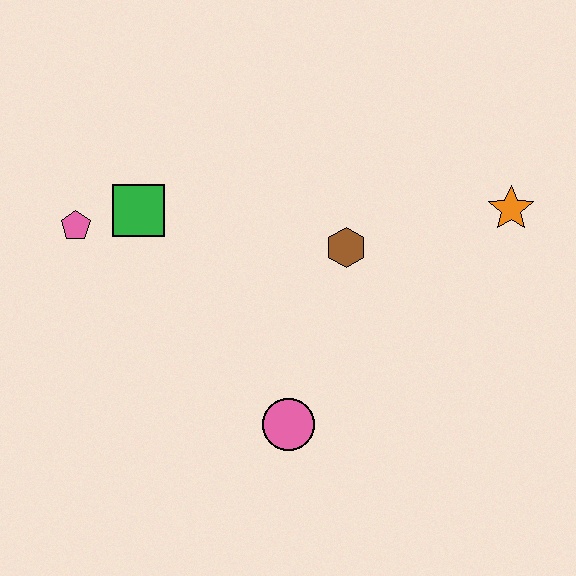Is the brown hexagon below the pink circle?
No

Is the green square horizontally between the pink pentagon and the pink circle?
Yes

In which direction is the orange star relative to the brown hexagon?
The orange star is to the right of the brown hexagon.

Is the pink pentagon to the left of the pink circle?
Yes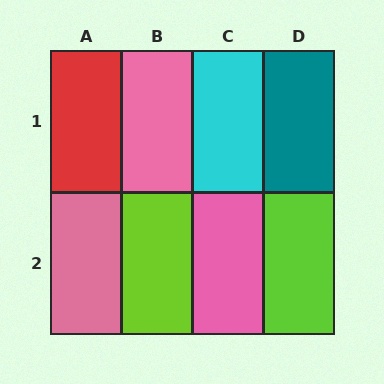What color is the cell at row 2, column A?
Pink.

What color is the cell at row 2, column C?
Pink.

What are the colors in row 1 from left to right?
Red, pink, cyan, teal.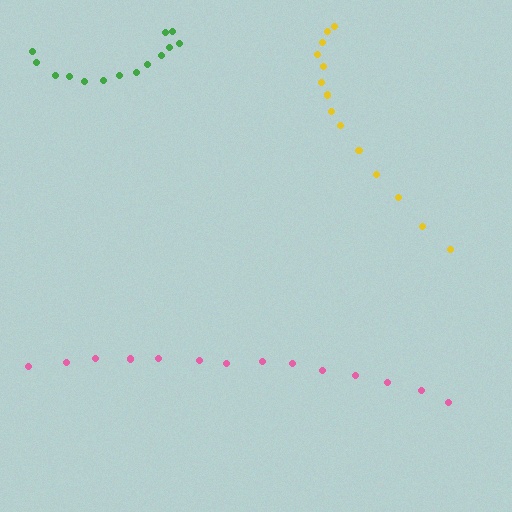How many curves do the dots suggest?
There are 3 distinct paths.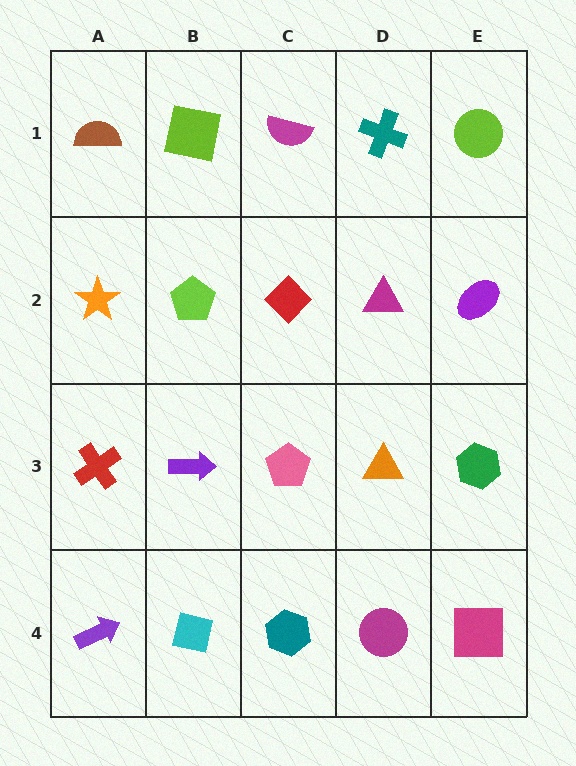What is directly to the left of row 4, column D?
A teal hexagon.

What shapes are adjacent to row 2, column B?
A lime square (row 1, column B), a purple arrow (row 3, column B), an orange star (row 2, column A), a red diamond (row 2, column C).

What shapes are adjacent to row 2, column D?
A teal cross (row 1, column D), an orange triangle (row 3, column D), a red diamond (row 2, column C), a purple ellipse (row 2, column E).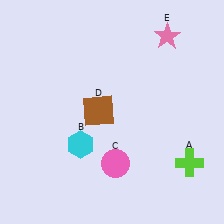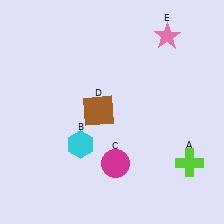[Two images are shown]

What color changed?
The circle (C) changed from pink in Image 1 to magenta in Image 2.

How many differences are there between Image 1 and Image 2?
There is 1 difference between the two images.